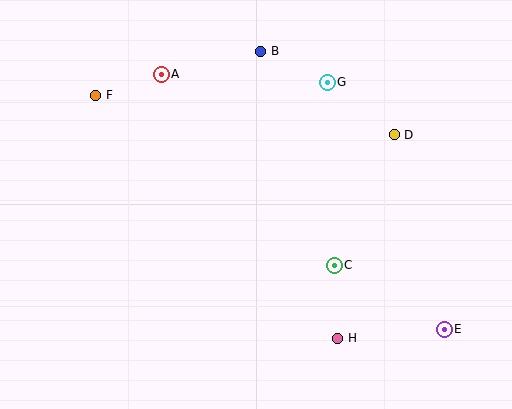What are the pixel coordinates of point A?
Point A is at (161, 74).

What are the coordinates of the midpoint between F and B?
The midpoint between F and B is at (178, 73).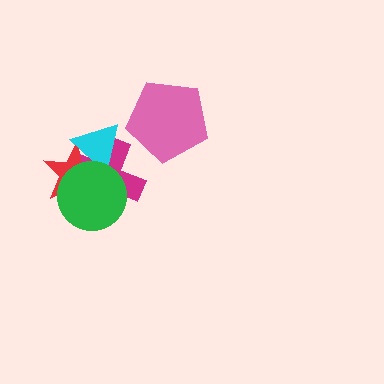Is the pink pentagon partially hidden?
No, no other shape covers it.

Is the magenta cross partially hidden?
Yes, it is partially covered by another shape.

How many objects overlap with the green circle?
3 objects overlap with the green circle.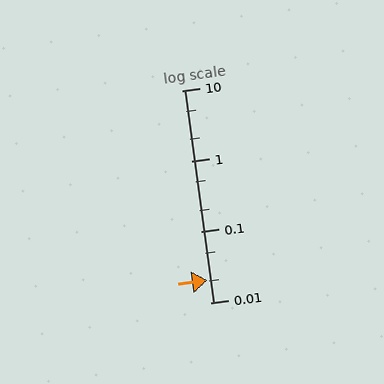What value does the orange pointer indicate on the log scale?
The pointer indicates approximately 0.021.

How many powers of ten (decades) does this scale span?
The scale spans 3 decades, from 0.01 to 10.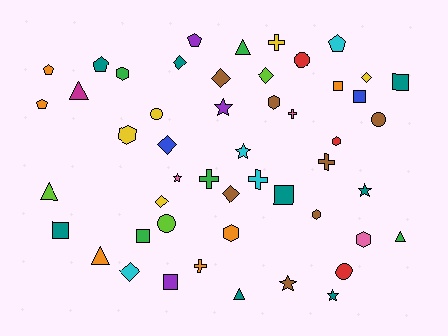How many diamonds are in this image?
There are 8 diamonds.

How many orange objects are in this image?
There are 6 orange objects.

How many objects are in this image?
There are 50 objects.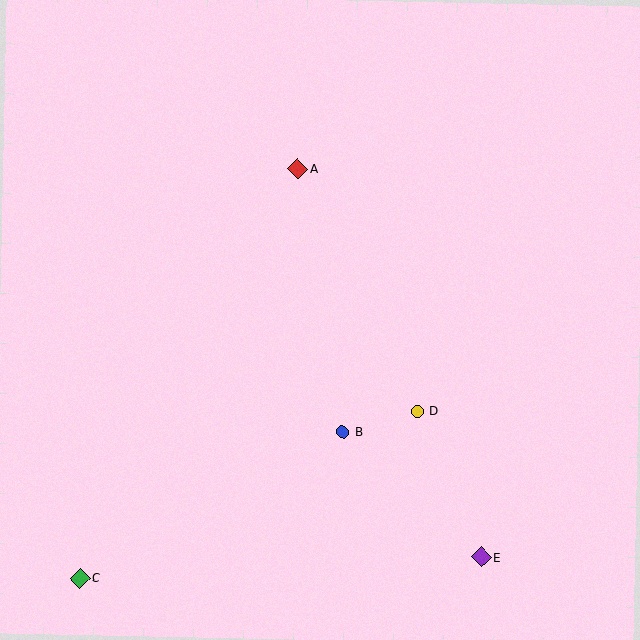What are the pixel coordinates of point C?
Point C is at (80, 578).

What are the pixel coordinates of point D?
Point D is at (417, 411).